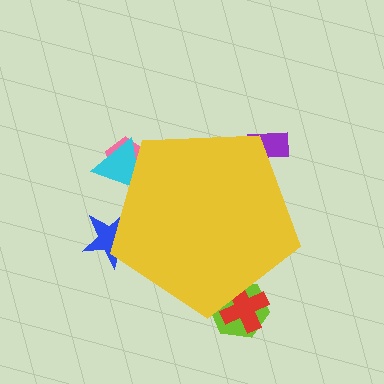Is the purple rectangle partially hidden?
Yes, the purple rectangle is partially hidden behind the yellow pentagon.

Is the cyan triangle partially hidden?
Yes, the cyan triangle is partially hidden behind the yellow pentagon.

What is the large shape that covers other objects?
A yellow pentagon.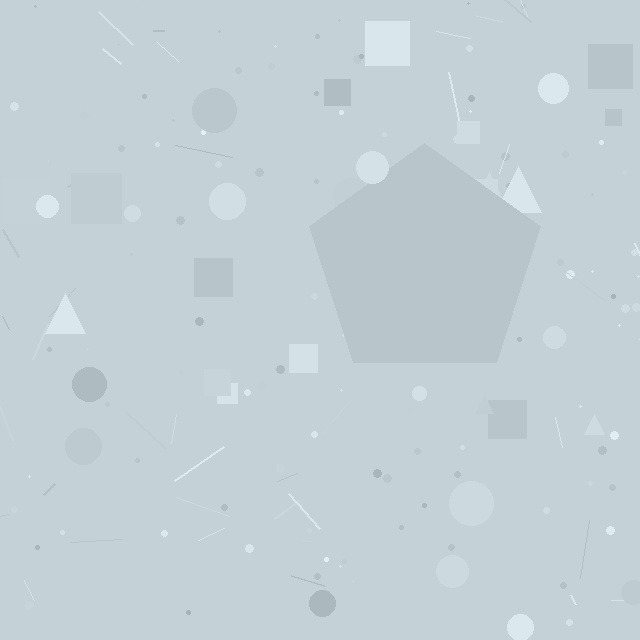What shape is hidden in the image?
A pentagon is hidden in the image.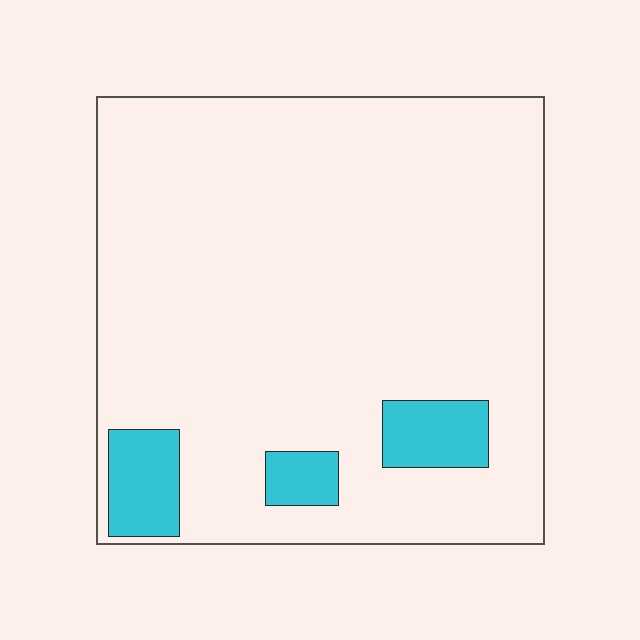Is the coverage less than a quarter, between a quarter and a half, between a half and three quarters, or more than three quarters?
Less than a quarter.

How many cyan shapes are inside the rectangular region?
3.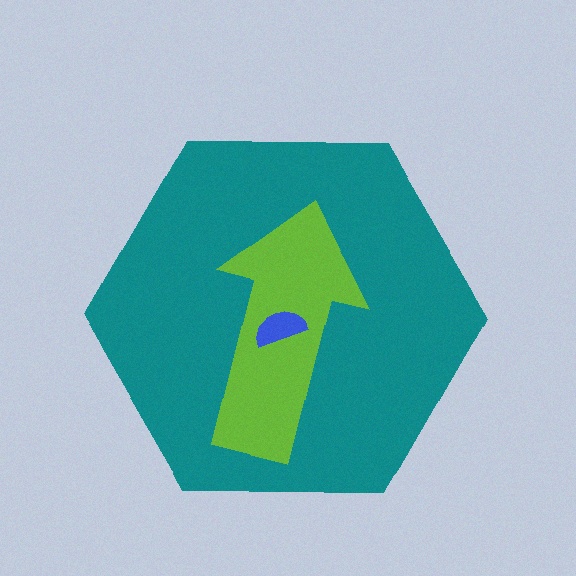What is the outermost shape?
The teal hexagon.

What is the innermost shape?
The blue semicircle.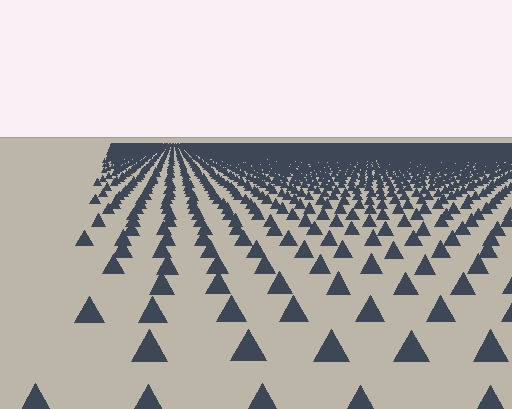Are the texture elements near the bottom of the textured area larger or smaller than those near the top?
Larger. Near the bottom, elements are closer to the viewer and appear at a bigger on-screen size.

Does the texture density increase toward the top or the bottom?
Density increases toward the top.